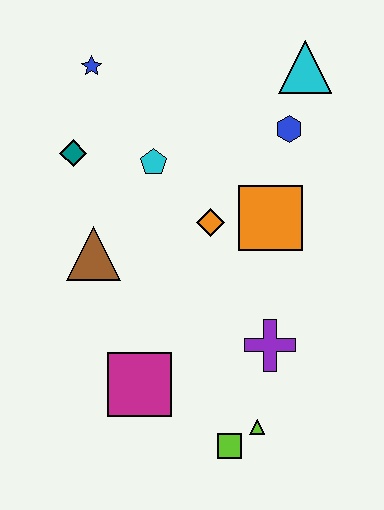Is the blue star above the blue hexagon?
Yes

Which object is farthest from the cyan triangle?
The lime square is farthest from the cyan triangle.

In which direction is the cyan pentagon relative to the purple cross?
The cyan pentagon is above the purple cross.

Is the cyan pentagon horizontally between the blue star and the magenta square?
No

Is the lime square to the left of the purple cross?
Yes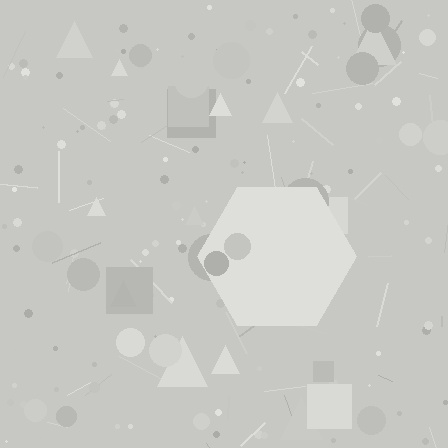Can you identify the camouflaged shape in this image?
The camouflaged shape is a hexagon.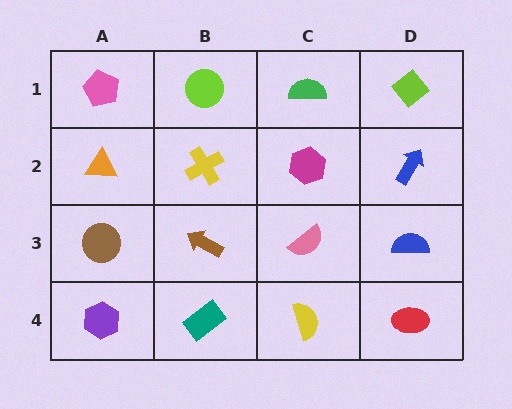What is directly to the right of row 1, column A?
A lime circle.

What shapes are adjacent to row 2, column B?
A lime circle (row 1, column B), a brown arrow (row 3, column B), an orange triangle (row 2, column A), a magenta hexagon (row 2, column C).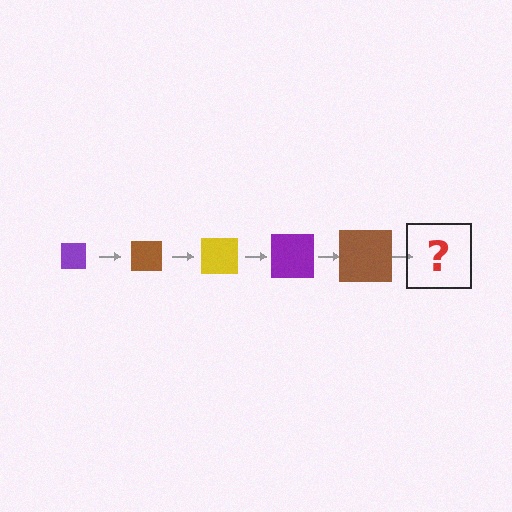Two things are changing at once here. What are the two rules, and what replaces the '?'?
The two rules are that the square grows larger each step and the color cycles through purple, brown, and yellow. The '?' should be a yellow square, larger than the previous one.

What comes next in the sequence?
The next element should be a yellow square, larger than the previous one.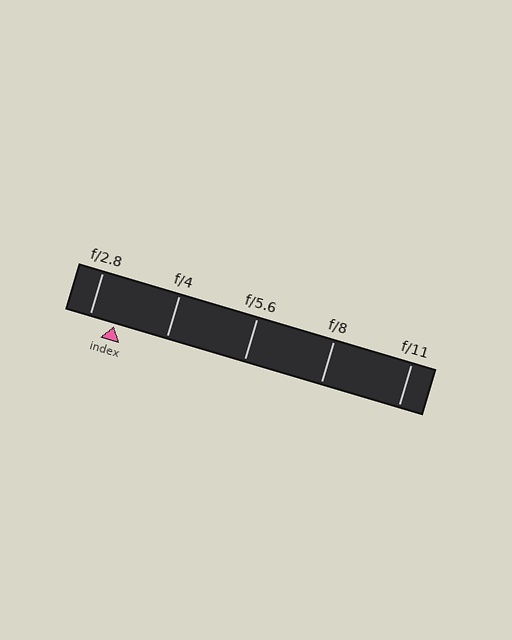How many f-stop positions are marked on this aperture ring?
There are 5 f-stop positions marked.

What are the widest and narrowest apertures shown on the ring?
The widest aperture shown is f/2.8 and the narrowest is f/11.